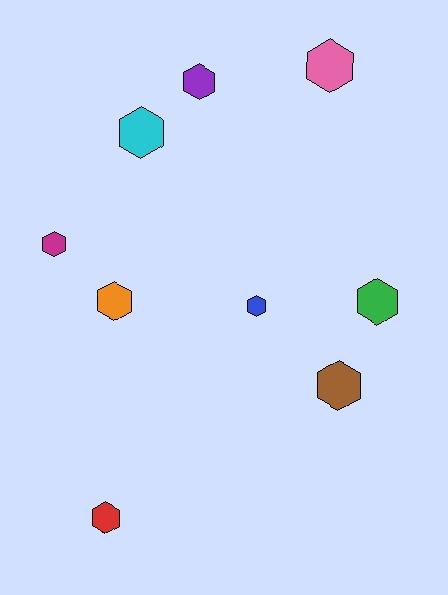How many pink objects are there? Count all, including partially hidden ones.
There is 1 pink object.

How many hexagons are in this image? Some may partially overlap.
There are 9 hexagons.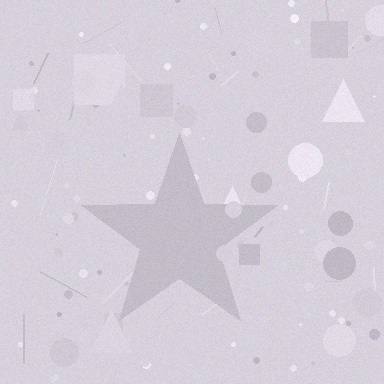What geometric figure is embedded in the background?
A star is embedded in the background.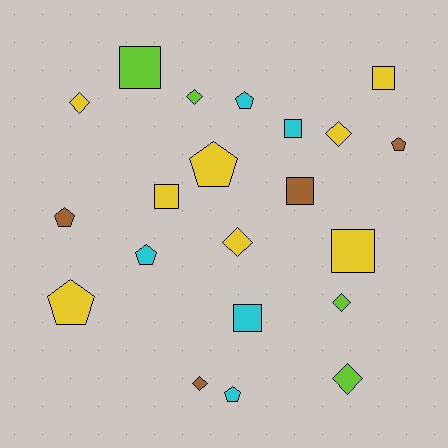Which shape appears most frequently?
Diamond, with 7 objects.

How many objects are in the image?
There are 21 objects.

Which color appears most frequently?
Yellow, with 8 objects.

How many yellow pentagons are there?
There are 2 yellow pentagons.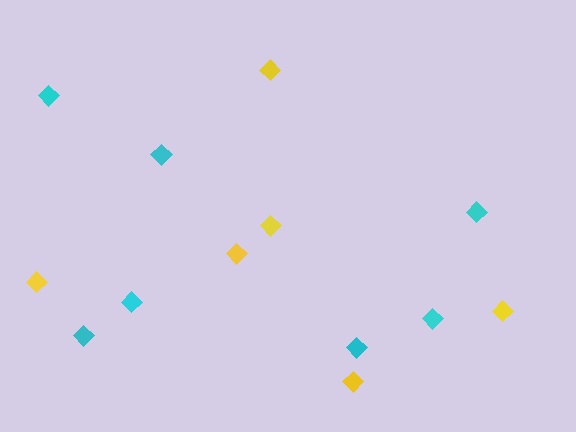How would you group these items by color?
There are 2 groups: one group of cyan diamonds (7) and one group of yellow diamonds (6).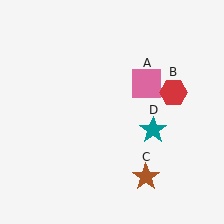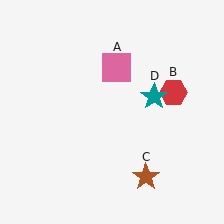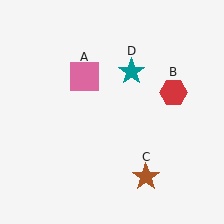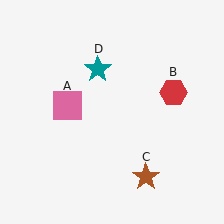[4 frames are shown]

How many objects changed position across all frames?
2 objects changed position: pink square (object A), teal star (object D).